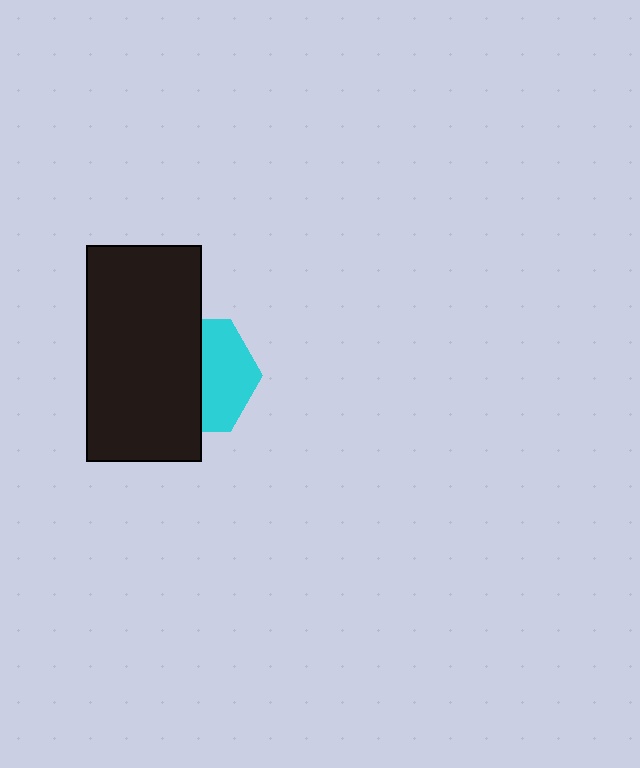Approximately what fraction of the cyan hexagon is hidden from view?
Roughly 54% of the cyan hexagon is hidden behind the black rectangle.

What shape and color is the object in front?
The object in front is a black rectangle.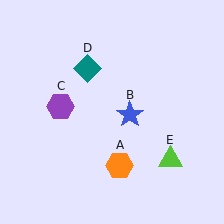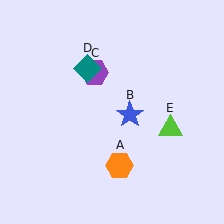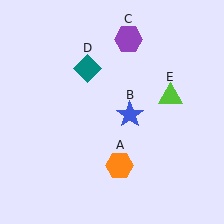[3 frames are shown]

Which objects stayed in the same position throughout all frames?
Orange hexagon (object A) and blue star (object B) and teal diamond (object D) remained stationary.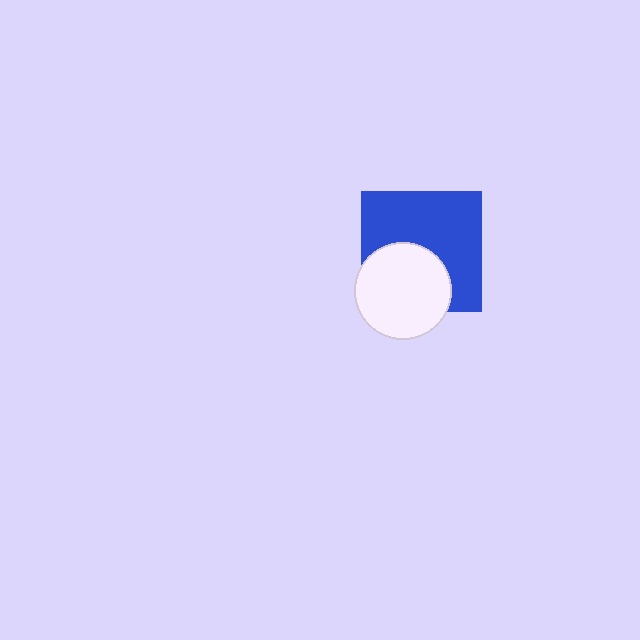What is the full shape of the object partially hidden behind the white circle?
The partially hidden object is a blue square.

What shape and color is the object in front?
The object in front is a white circle.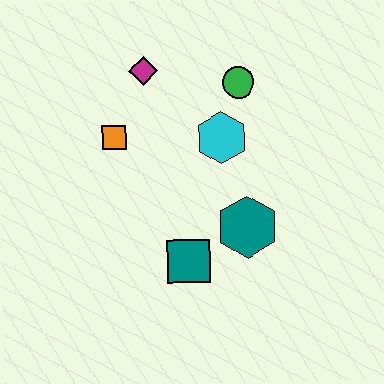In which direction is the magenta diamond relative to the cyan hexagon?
The magenta diamond is to the left of the cyan hexagon.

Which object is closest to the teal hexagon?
The teal square is closest to the teal hexagon.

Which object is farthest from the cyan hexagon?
The teal square is farthest from the cyan hexagon.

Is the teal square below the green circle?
Yes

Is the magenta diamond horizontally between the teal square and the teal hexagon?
No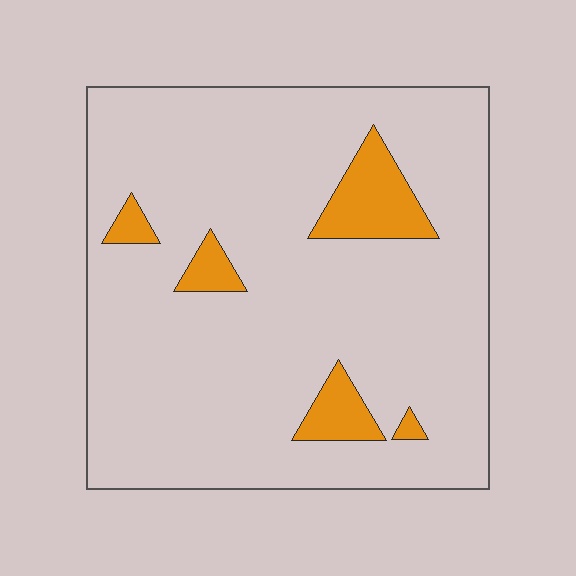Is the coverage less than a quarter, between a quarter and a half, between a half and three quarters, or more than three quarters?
Less than a quarter.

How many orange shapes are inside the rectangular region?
5.